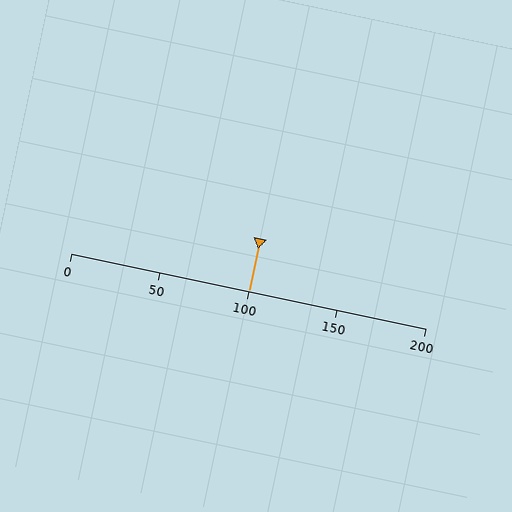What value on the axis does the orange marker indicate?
The marker indicates approximately 100.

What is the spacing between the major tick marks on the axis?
The major ticks are spaced 50 apart.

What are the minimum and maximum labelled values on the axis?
The axis runs from 0 to 200.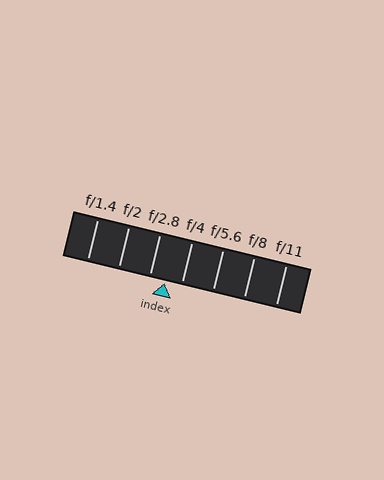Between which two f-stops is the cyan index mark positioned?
The index mark is between f/2.8 and f/4.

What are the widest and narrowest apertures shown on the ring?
The widest aperture shown is f/1.4 and the narrowest is f/11.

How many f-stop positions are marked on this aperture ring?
There are 7 f-stop positions marked.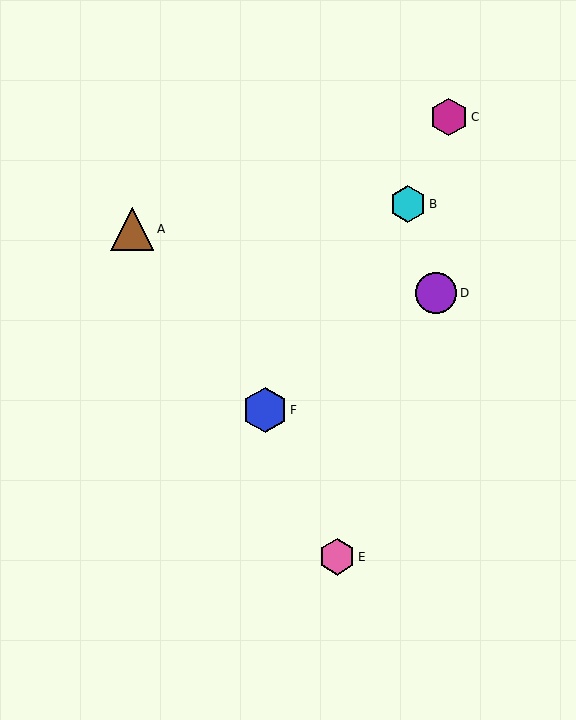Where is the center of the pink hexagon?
The center of the pink hexagon is at (337, 557).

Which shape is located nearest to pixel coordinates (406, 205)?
The cyan hexagon (labeled B) at (408, 204) is nearest to that location.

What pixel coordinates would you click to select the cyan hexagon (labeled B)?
Click at (408, 204) to select the cyan hexagon B.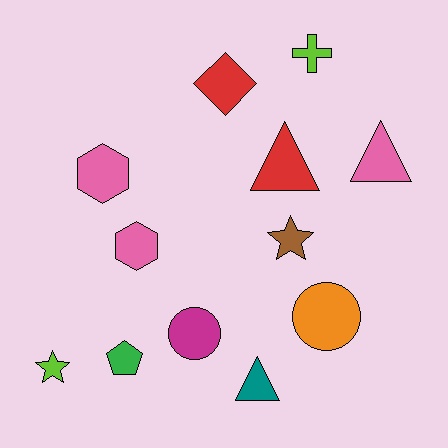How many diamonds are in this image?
There is 1 diamond.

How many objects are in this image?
There are 12 objects.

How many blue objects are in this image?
There are no blue objects.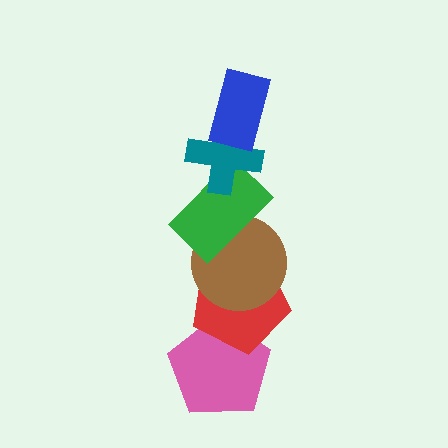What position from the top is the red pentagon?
The red pentagon is 5th from the top.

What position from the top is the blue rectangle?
The blue rectangle is 1st from the top.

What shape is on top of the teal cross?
The blue rectangle is on top of the teal cross.